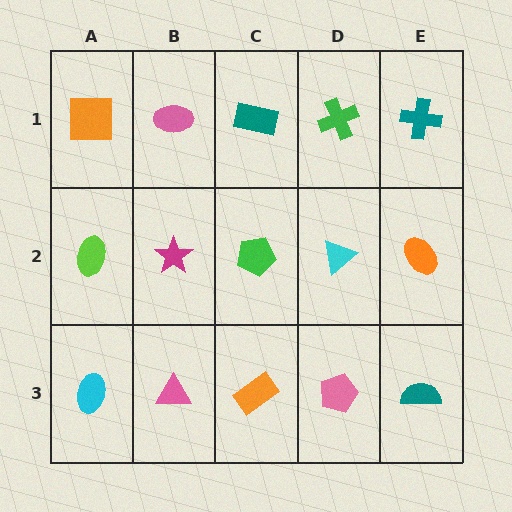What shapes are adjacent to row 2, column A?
An orange square (row 1, column A), a cyan ellipse (row 3, column A), a magenta star (row 2, column B).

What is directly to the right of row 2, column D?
An orange ellipse.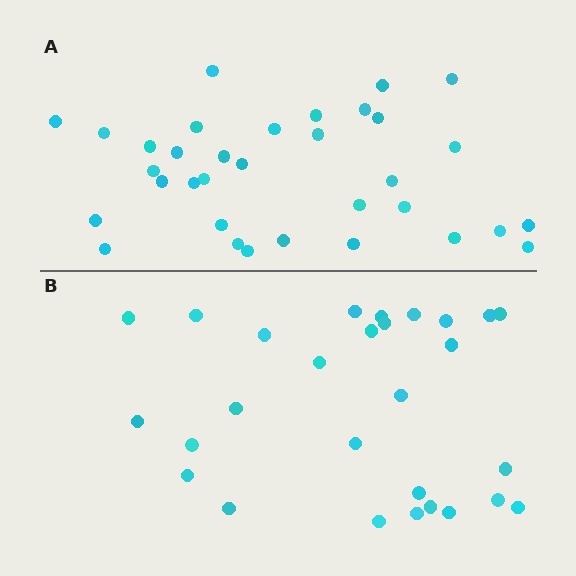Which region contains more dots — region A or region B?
Region A (the top region) has more dots.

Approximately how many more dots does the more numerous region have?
Region A has about 6 more dots than region B.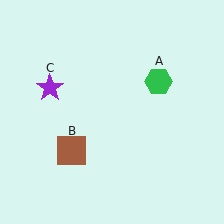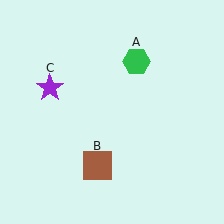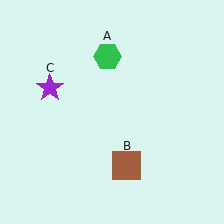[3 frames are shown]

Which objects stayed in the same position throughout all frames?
Purple star (object C) remained stationary.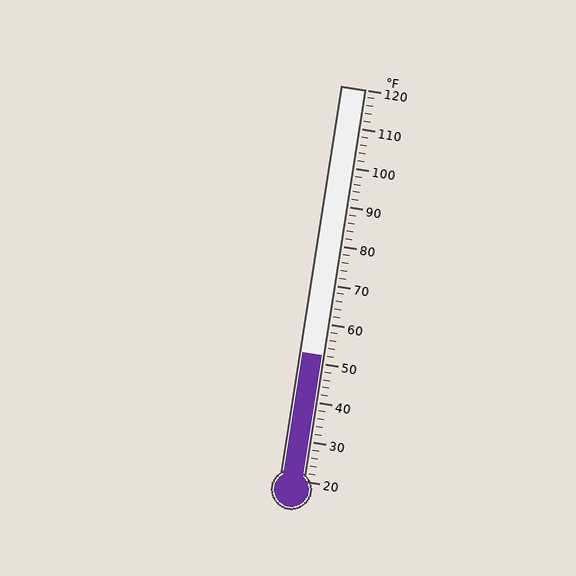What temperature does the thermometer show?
The thermometer shows approximately 52°F.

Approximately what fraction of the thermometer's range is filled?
The thermometer is filled to approximately 30% of its range.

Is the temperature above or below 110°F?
The temperature is below 110°F.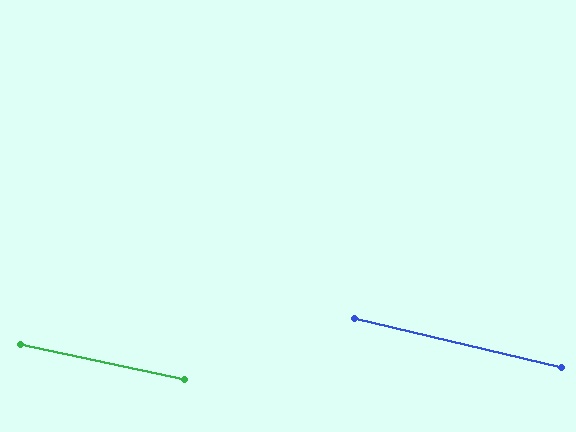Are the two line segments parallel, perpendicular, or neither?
Parallel — their directions differ by only 1.2°.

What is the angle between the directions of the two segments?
Approximately 1 degree.